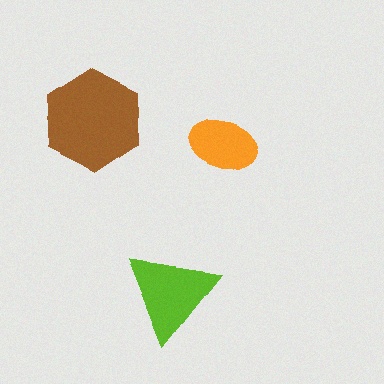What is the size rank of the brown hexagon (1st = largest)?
1st.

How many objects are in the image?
There are 3 objects in the image.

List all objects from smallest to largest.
The orange ellipse, the lime triangle, the brown hexagon.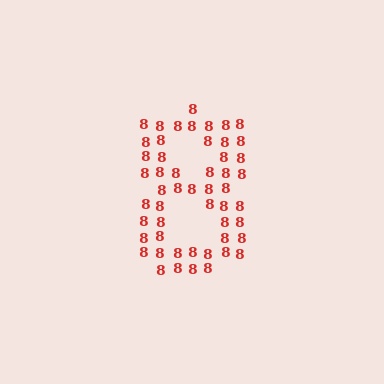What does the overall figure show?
The overall figure shows the digit 8.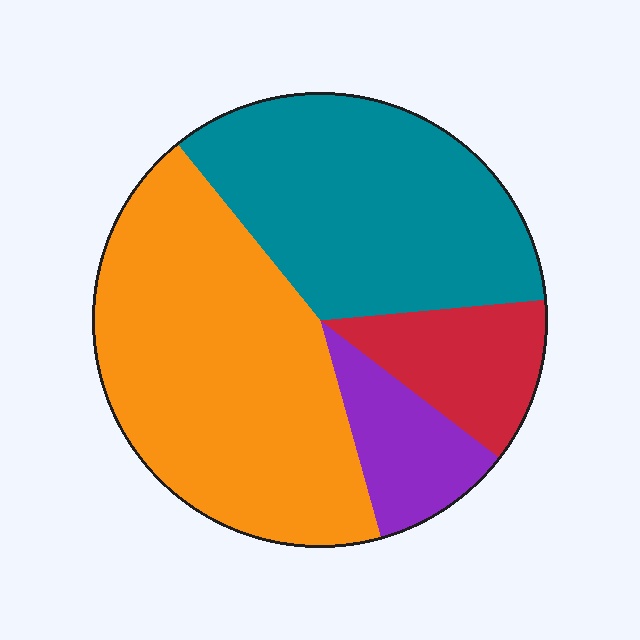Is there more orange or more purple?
Orange.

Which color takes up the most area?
Orange, at roughly 45%.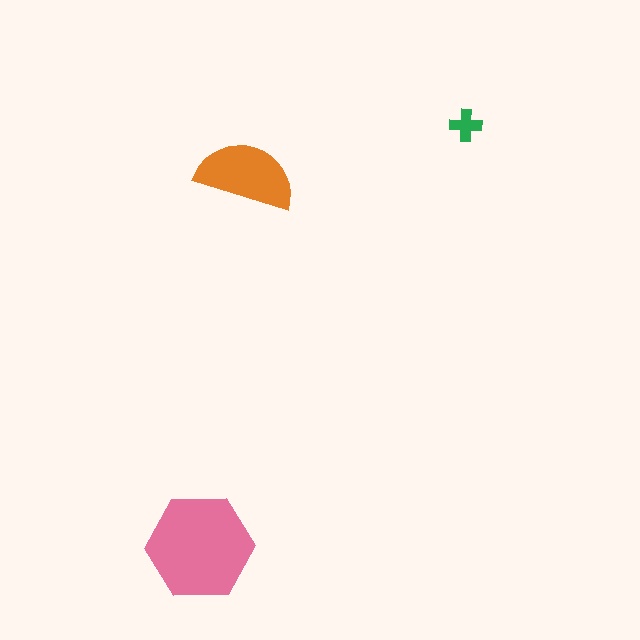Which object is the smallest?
The green cross.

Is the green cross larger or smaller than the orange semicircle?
Smaller.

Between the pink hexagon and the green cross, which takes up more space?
The pink hexagon.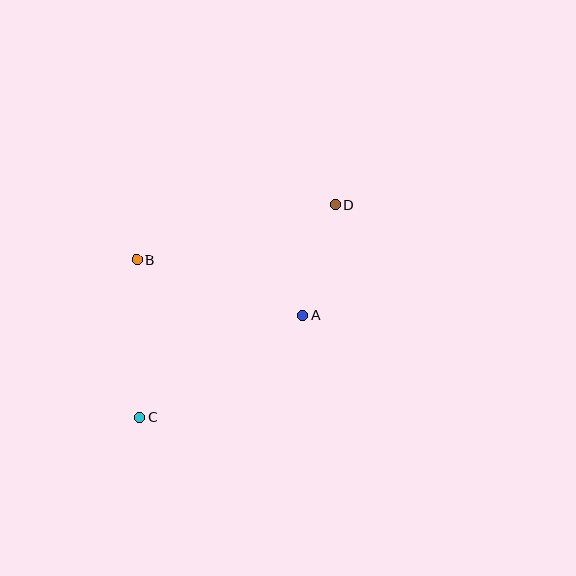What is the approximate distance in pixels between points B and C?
The distance between B and C is approximately 157 pixels.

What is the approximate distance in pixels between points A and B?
The distance between A and B is approximately 175 pixels.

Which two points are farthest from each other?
Points C and D are farthest from each other.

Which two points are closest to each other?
Points A and D are closest to each other.